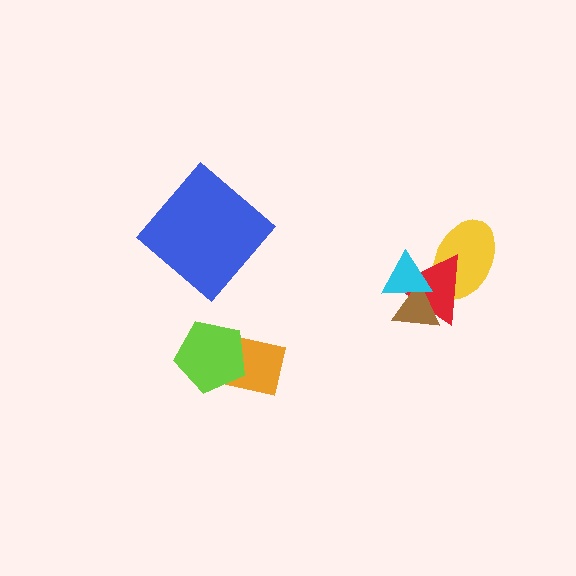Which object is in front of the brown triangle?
The cyan triangle is in front of the brown triangle.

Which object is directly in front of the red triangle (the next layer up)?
The brown triangle is directly in front of the red triangle.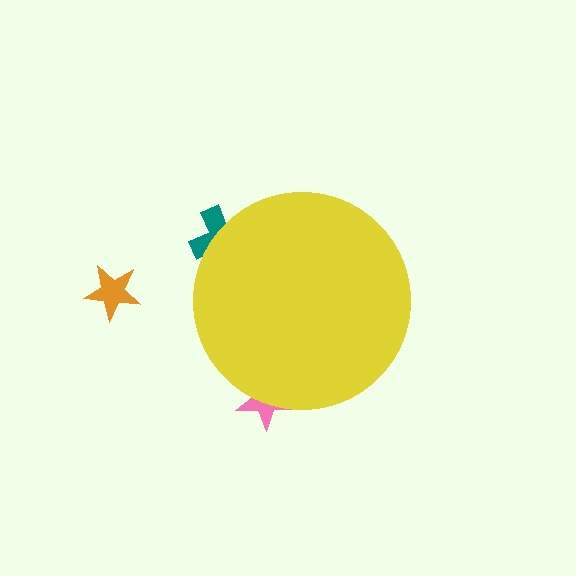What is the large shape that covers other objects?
A yellow circle.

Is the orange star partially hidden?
No, the orange star is fully visible.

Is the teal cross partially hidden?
Yes, the teal cross is partially hidden behind the yellow circle.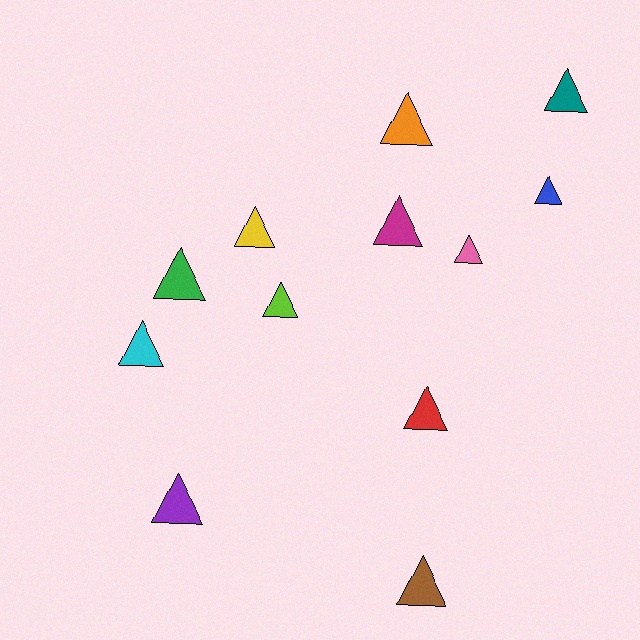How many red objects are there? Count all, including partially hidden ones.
There is 1 red object.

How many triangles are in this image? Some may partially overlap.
There are 12 triangles.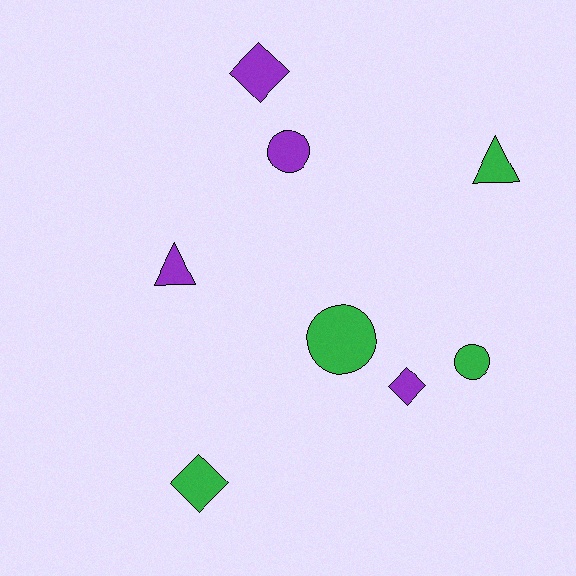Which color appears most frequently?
Green, with 4 objects.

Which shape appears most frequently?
Diamond, with 3 objects.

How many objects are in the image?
There are 8 objects.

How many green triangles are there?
There is 1 green triangle.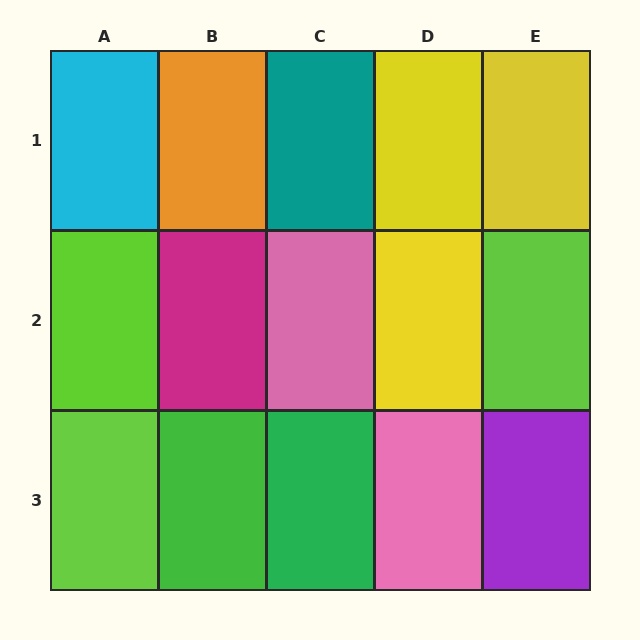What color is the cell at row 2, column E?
Lime.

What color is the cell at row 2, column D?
Yellow.